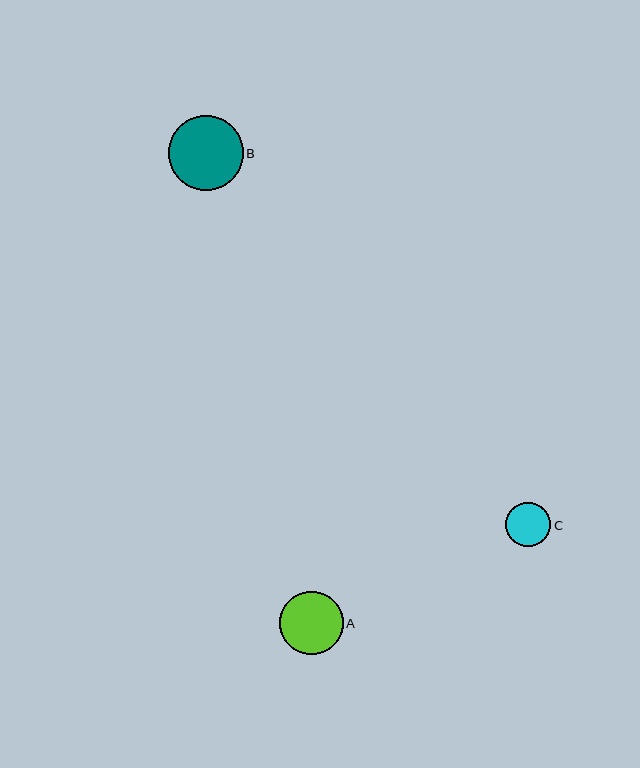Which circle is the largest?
Circle B is the largest with a size of approximately 75 pixels.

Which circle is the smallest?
Circle C is the smallest with a size of approximately 45 pixels.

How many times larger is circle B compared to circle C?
Circle B is approximately 1.7 times the size of circle C.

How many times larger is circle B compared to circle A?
Circle B is approximately 1.2 times the size of circle A.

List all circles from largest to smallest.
From largest to smallest: B, A, C.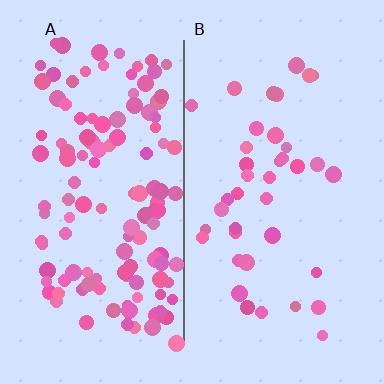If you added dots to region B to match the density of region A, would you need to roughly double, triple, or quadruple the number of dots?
Approximately triple.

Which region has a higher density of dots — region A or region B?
A (the left).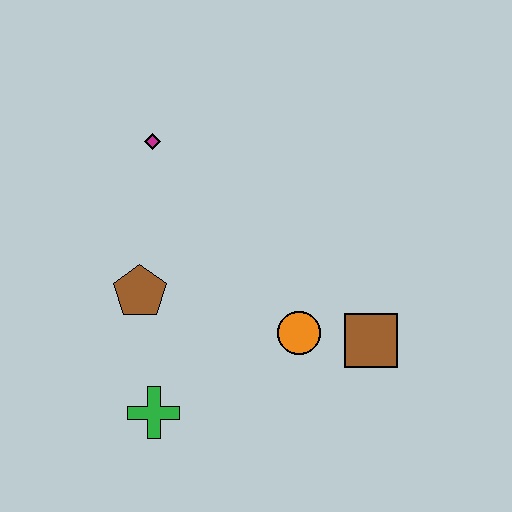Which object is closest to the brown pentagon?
The green cross is closest to the brown pentagon.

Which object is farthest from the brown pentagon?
The brown square is farthest from the brown pentagon.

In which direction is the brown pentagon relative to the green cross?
The brown pentagon is above the green cross.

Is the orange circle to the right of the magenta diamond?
Yes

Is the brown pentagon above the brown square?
Yes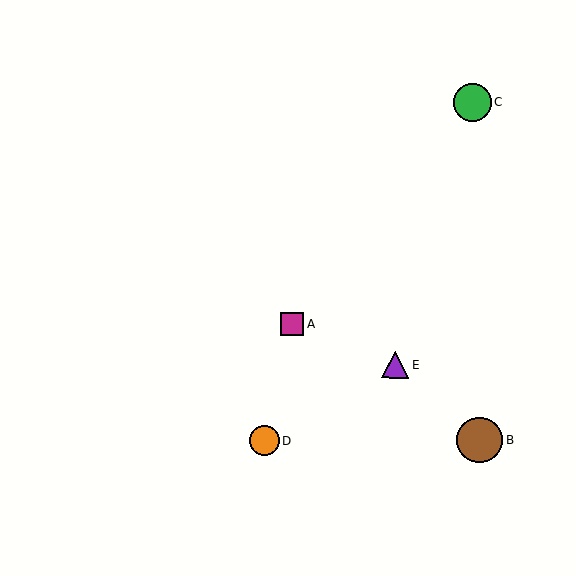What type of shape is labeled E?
Shape E is a purple triangle.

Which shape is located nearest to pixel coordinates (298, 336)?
The magenta square (labeled A) at (292, 324) is nearest to that location.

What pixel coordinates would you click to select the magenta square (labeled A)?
Click at (292, 324) to select the magenta square A.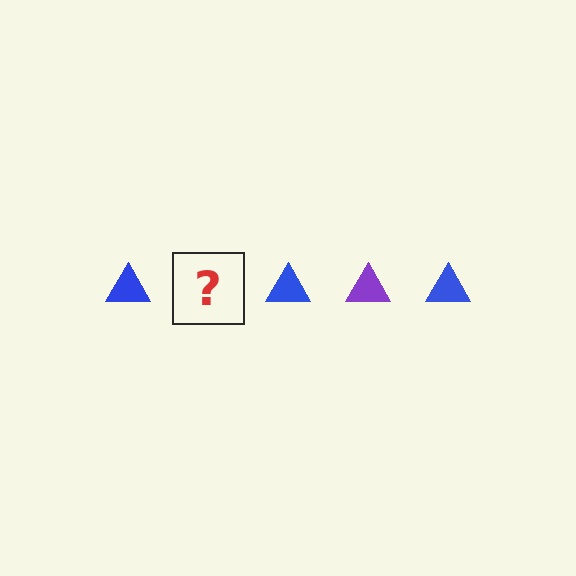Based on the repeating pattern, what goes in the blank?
The blank should be a purple triangle.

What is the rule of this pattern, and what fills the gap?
The rule is that the pattern cycles through blue, purple triangles. The gap should be filled with a purple triangle.